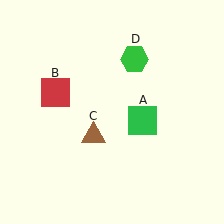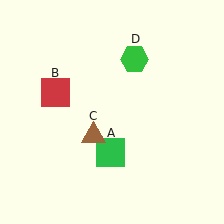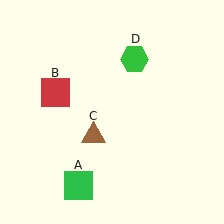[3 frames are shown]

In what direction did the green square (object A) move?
The green square (object A) moved down and to the left.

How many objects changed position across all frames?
1 object changed position: green square (object A).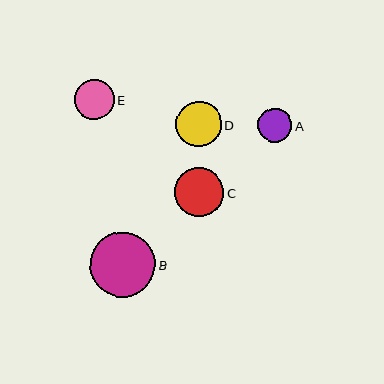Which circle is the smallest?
Circle A is the smallest with a size of approximately 34 pixels.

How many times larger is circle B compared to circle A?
Circle B is approximately 1.9 times the size of circle A.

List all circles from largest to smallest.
From largest to smallest: B, C, D, E, A.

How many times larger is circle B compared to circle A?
Circle B is approximately 1.9 times the size of circle A.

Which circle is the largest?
Circle B is the largest with a size of approximately 65 pixels.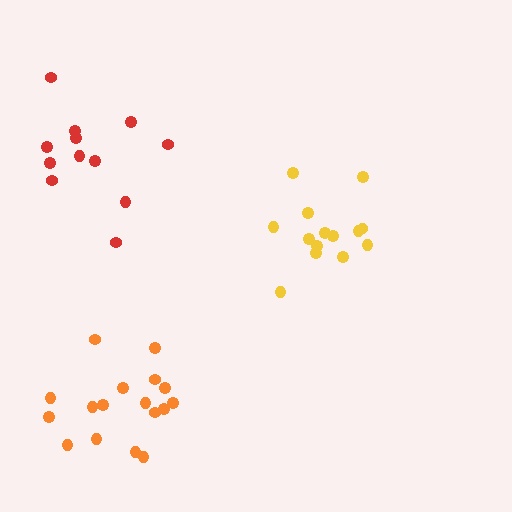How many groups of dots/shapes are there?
There are 3 groups.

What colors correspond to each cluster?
The clusters are colored: yellow, orange, red.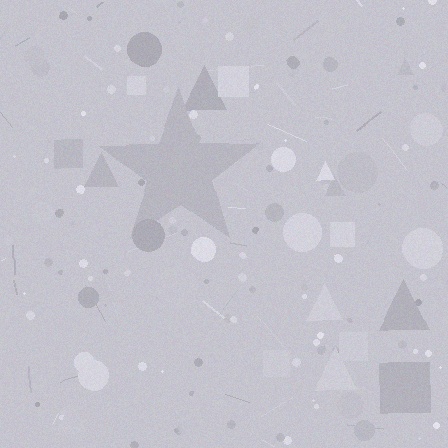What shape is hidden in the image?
A star is hidden in the image.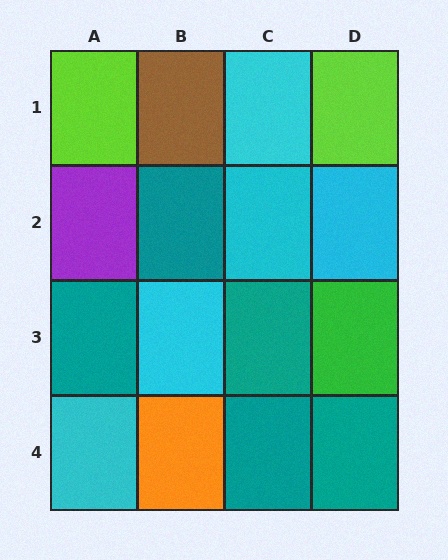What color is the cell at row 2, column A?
Purple.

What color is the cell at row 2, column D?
Cyan.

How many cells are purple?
1 cell is purple.